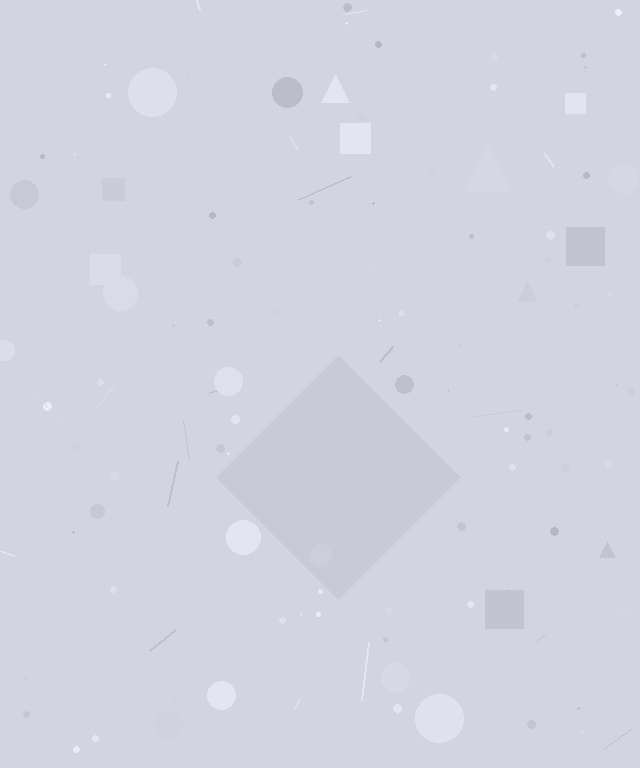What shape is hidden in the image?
A diamond is hidden in the image.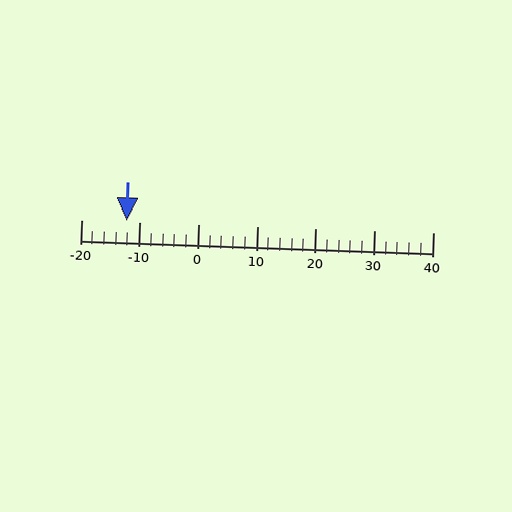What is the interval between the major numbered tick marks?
The major tick marks are spaced 10 units apart.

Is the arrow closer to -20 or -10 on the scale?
The arrow is closer to -10.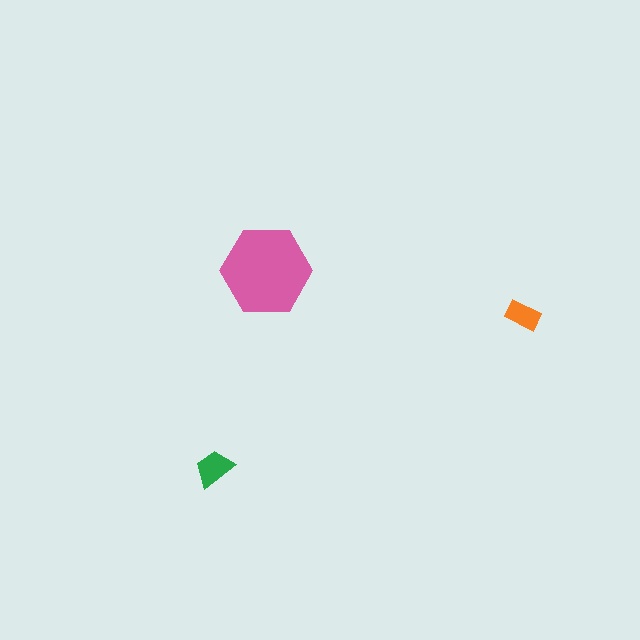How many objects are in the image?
There are 3 objects in the image.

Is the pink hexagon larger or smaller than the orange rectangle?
Larger.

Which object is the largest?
The pink hexagon.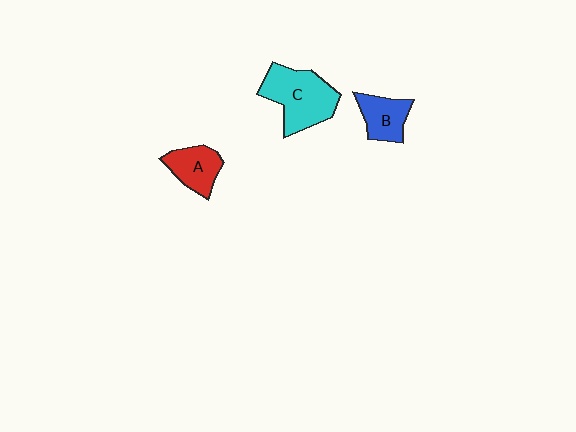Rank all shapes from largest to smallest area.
From largest to smallest: C (cyan), A (red), B (blue).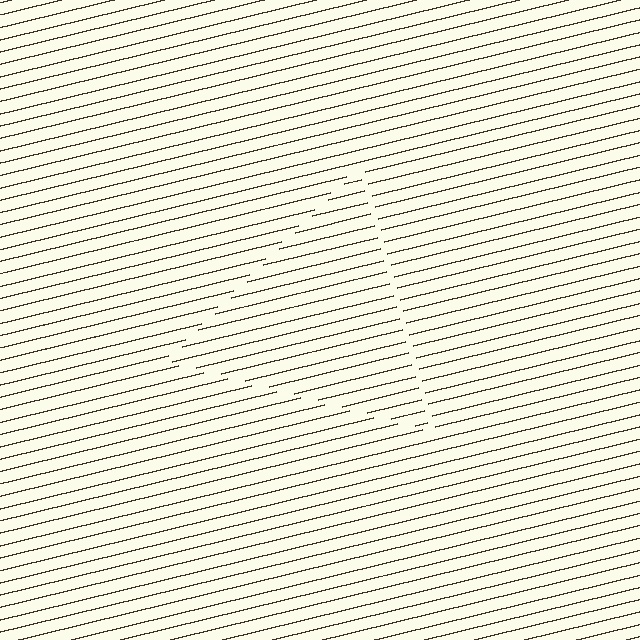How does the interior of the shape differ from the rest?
The interior of the shape contains the same grating, shifted by half a period — the contour is defined by the phase discontinuity where line-ends from the inner and outer gratings abut.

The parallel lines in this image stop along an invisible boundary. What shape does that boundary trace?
An illusory triangle. The interior of the shape contains the same grating, shifted by half a period — the contour is defined by the phase discontinuity where line-ends from the inner and outer gratings abut.